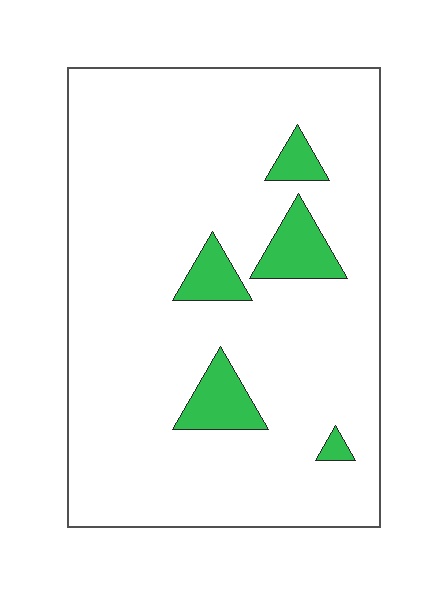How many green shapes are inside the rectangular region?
5.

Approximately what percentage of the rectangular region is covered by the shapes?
Approximately 10%.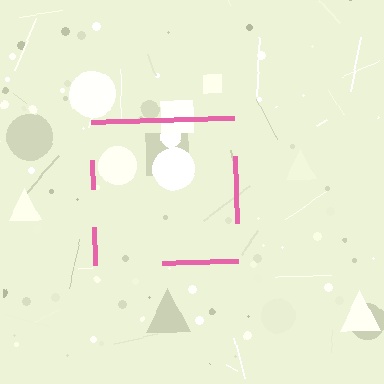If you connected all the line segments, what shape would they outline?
They would outline a square.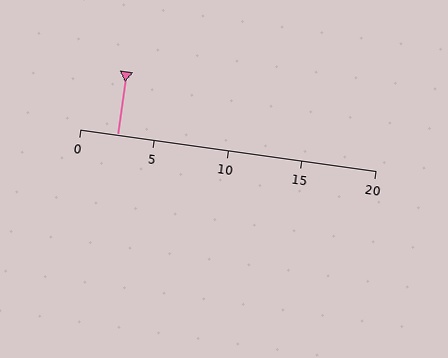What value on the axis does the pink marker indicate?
The marker indicates approximately 2.5.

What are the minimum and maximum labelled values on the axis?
The axis runs from 0 to 20.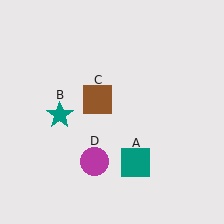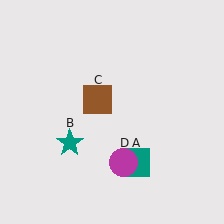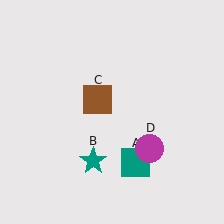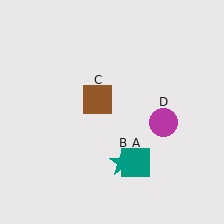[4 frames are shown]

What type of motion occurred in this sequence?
The teal star (object B), magenta circle (object D) rotated counterclockwise around the center of the scene.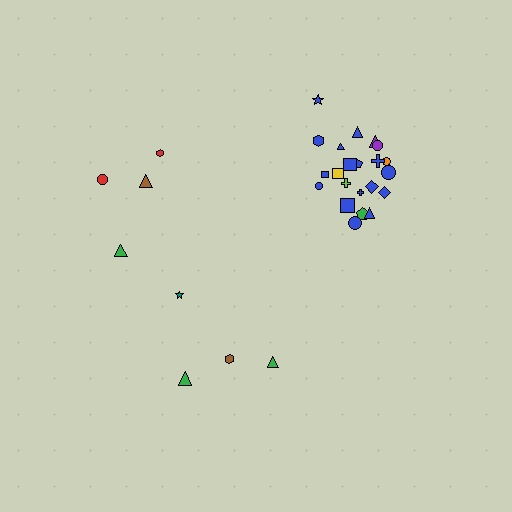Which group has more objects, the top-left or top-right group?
The top-right group.